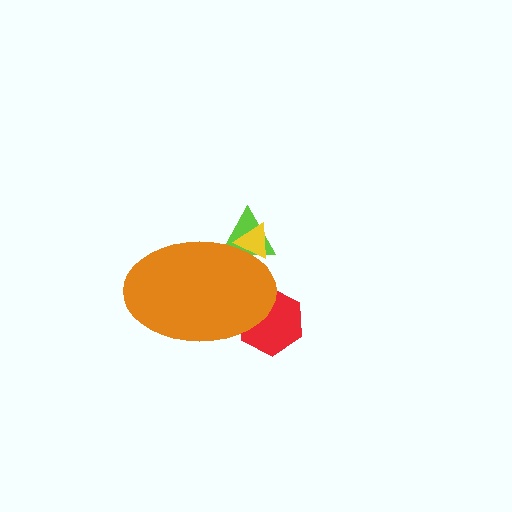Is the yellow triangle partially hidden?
Yes, the yellow triangle is partially hidden behind the orange ellipse.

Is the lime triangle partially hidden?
Yes, the lime triangle is partially hidden behind the orange ellipse.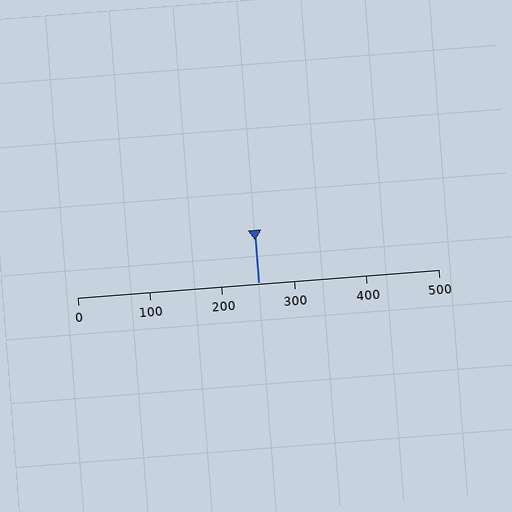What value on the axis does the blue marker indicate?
The marker indicates approximately 250.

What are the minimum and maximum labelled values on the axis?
The axis runs from 0 to 500.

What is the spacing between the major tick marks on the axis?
The major ticks are spaced 100 apart.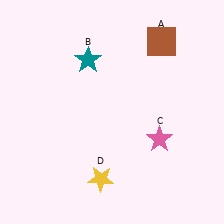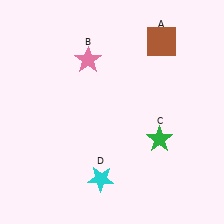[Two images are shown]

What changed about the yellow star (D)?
In Image 1, D is yellow. In Image 2, it changed to cyan.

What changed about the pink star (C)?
In Image 1, C is pink. In Image 2, it changed to green.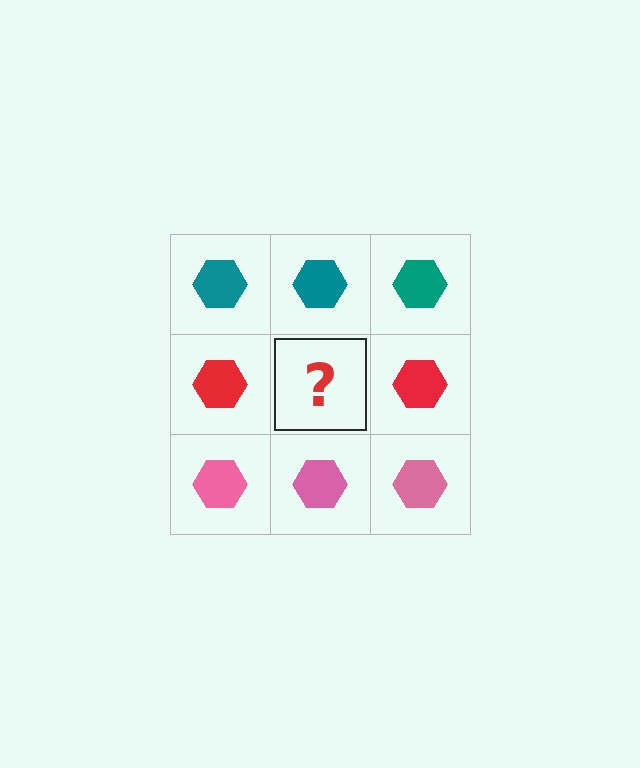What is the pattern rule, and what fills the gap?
The rule is that each row has a consistent color. The gap should be filled with a red hexagon.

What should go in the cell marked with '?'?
The missing cell should contain a red hexagon.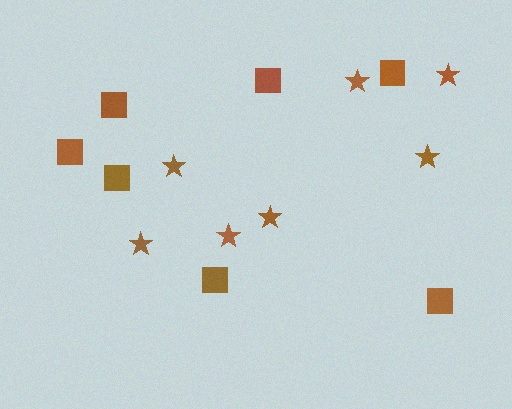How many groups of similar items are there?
There are 2 groups: one group of squares (7) and one group of stars (7).